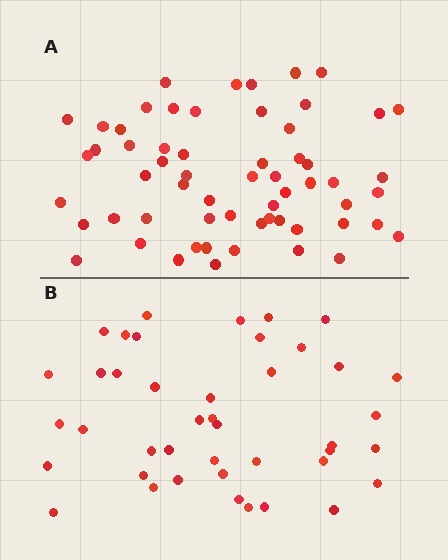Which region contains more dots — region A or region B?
Region A (the top region) has more dots.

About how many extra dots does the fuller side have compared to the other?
Region A has approximately 20 more dots than region B.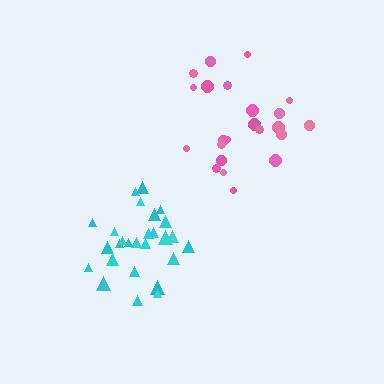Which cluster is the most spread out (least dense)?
Pink.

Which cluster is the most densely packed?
Cyan.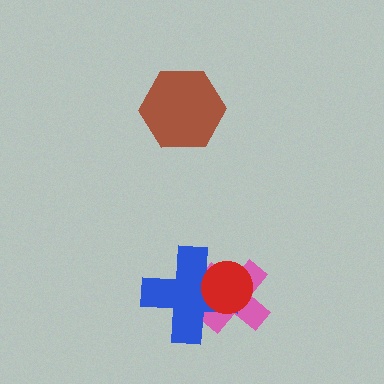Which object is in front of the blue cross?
The red circle is in front of the blue cross.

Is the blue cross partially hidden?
Yes, it is partially covered by another shape.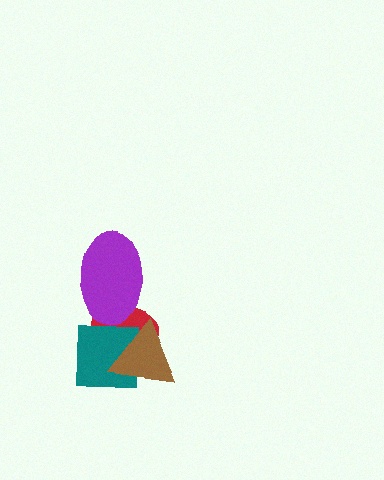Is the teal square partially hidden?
Yes, it is partially covered by another shape.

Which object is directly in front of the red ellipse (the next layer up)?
The teal square is directly in front of the red ellipse.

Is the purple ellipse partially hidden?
No, no other shape covers it.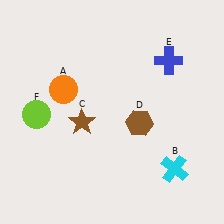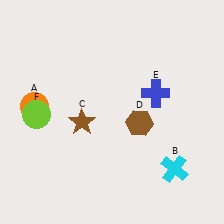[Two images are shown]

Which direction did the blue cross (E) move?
The blue cross (E) moved down.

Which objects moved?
The objects that moved are: the orange circle (A), the blue cross (E).